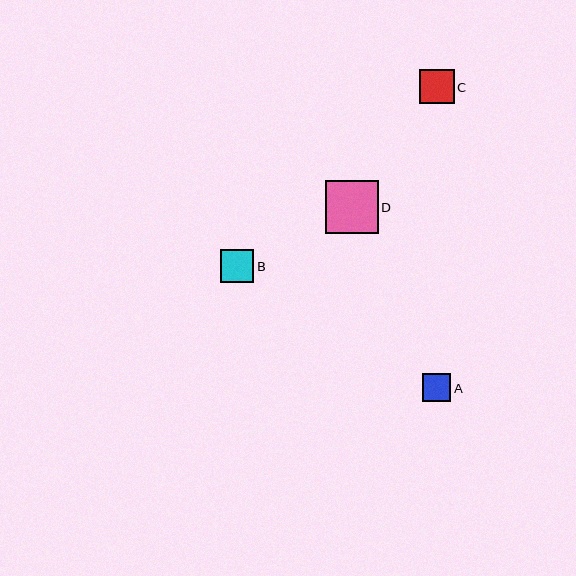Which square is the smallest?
Square A is the smallest with a size of approximately 28 pixels.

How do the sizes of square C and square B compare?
Square C and square B are approximately the same size.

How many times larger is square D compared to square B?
Square D is approximately 1.6 times the size of square B.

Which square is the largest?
Square D is the largest with a size of approximately 52 pixels.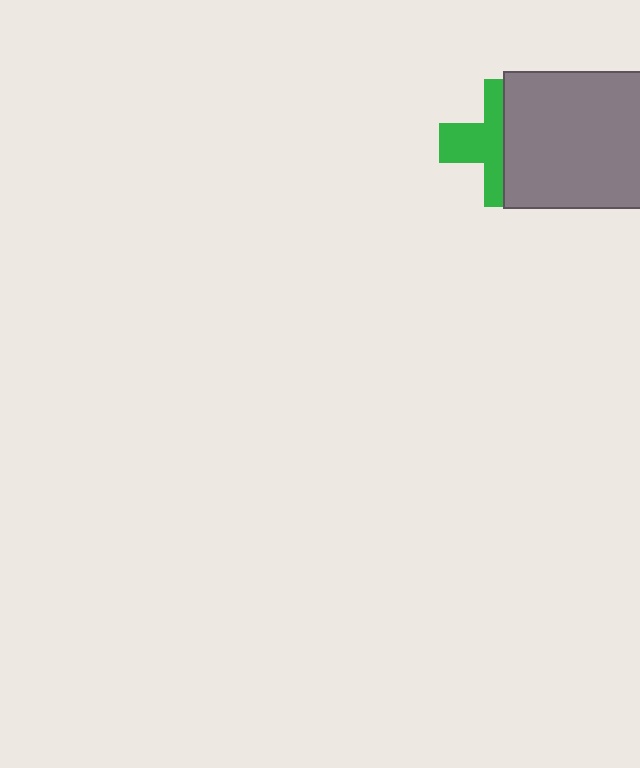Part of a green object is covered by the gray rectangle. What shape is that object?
It is a cross.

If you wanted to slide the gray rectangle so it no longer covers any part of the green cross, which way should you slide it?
Slide it right — that is the most direct way to separate the two shapes.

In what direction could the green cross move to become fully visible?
The green cross could move left. That would shift it out from behind the gray rectangle entirely.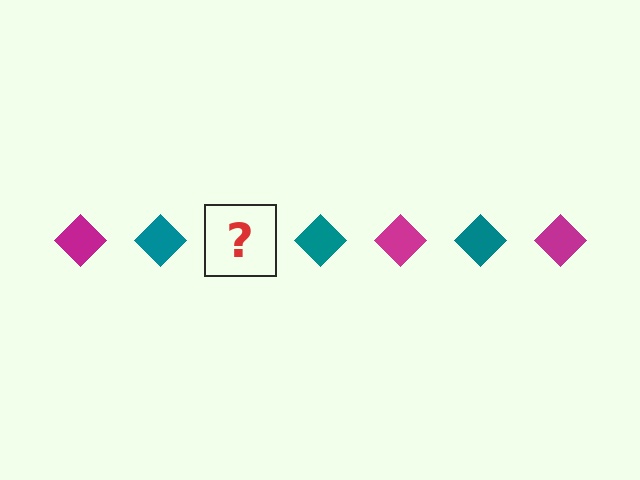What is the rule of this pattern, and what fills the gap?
The rule is that the pattern cycles through magenta, teal diamonds. The gap should be filled with a magenta diamond.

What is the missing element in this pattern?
The missing element is a magenta diamond.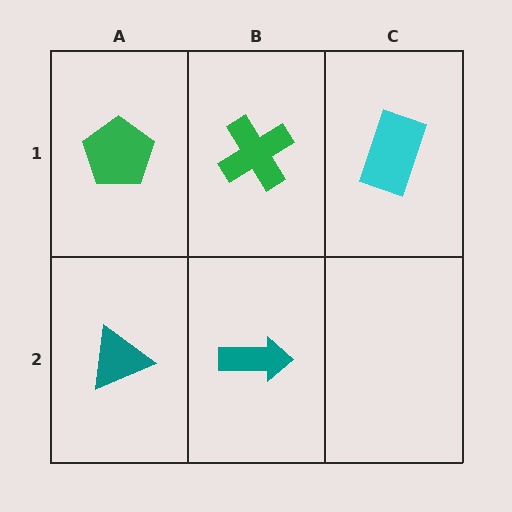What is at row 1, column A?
A green pentagon.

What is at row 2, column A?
A teal triangle.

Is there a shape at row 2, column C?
No, that cell is empty.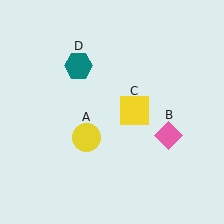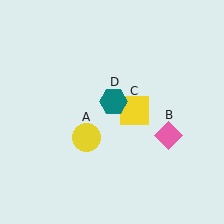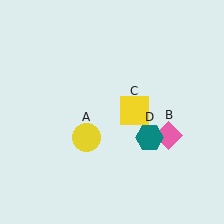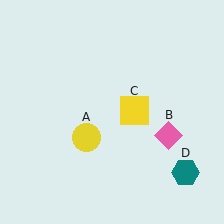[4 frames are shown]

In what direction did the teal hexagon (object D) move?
The teal hexagon (object D) moved down and to the right.